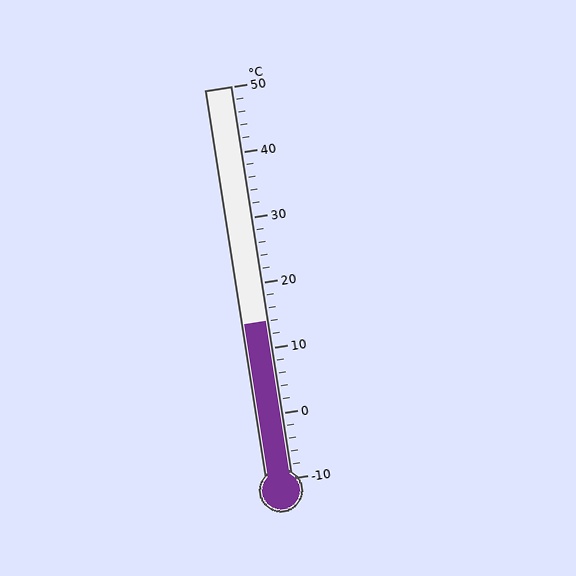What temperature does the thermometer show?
The thermometer shows approximately 14°C.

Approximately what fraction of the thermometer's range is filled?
The thermometer is filled to approximately 40% of its range.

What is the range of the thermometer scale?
The thermometer scale ranges from -10°C to 50°C.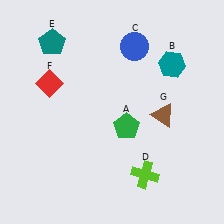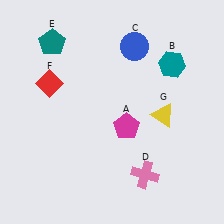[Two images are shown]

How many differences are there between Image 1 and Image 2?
There are 3 differences between the two images.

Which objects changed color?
A changed from green to magenta. D changed from lime to pink. G changed from brown to yellow.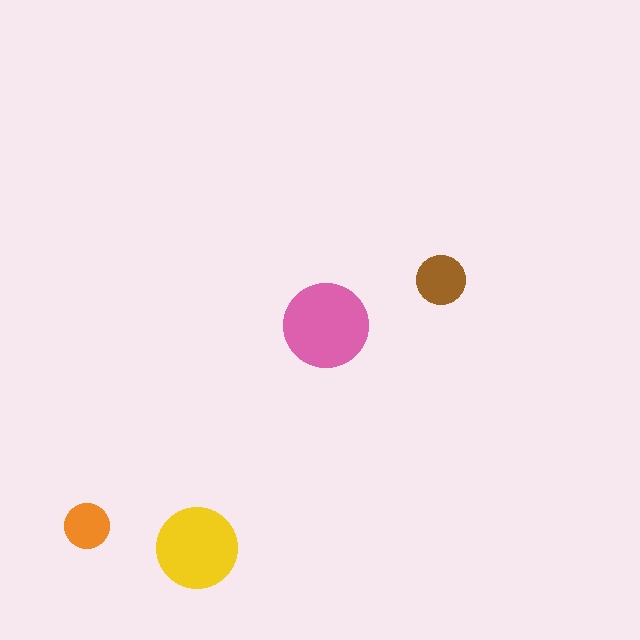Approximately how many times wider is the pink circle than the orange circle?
About 2 times wider.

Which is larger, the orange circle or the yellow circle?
The yellow one.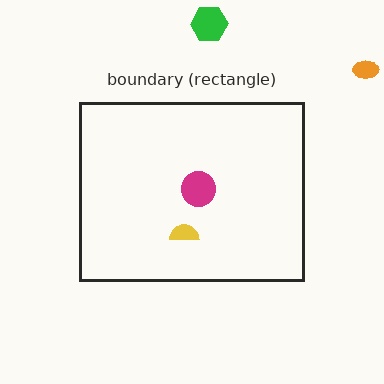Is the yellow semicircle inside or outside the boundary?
Inside.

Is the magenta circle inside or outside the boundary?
Inside.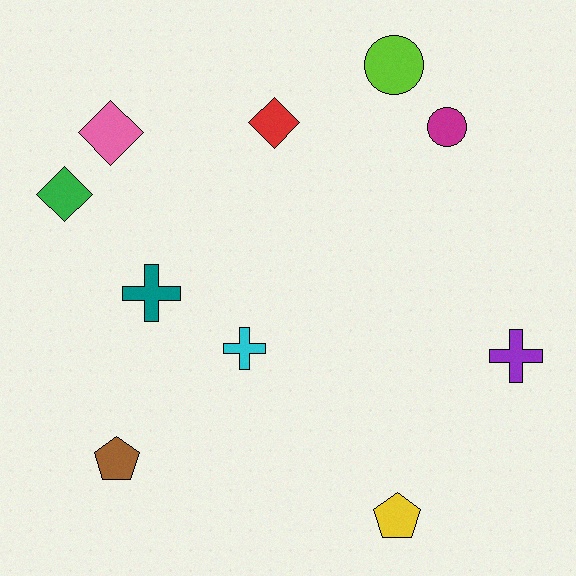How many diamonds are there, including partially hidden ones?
There are 3 diamonds.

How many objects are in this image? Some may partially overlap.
There are 10 objects.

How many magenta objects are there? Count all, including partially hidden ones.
There is 1 magenta object.